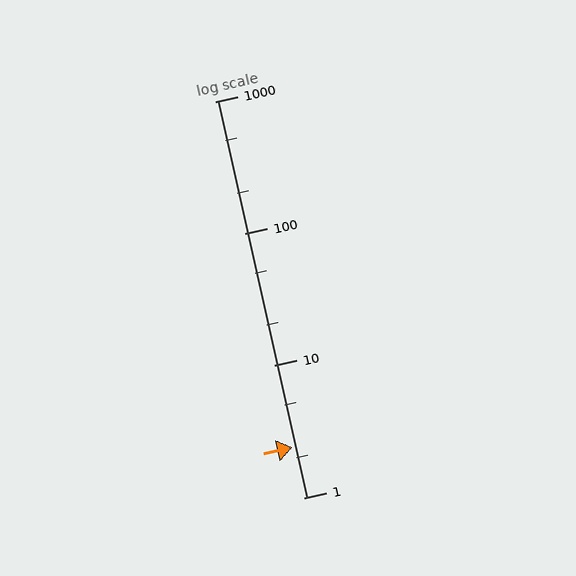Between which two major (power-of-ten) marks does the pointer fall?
The pointer is between 1 and 10.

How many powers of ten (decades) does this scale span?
The scale spans 3 decades, from 1 to 1000.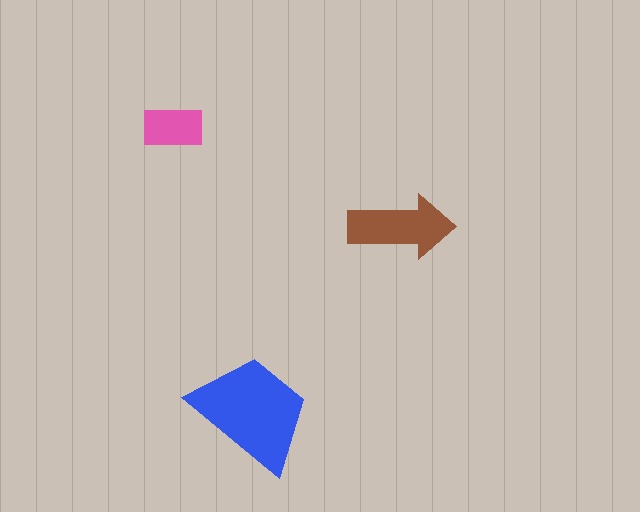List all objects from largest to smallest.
The blue trapezoid, the brown arrow, the pink rectangle.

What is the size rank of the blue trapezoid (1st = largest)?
1st.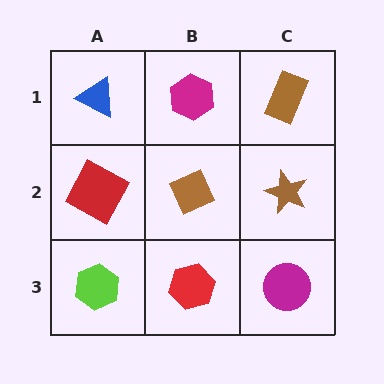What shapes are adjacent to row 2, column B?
A magenta hexagon (row 1, column B), a red hexagon (row 3, column B), a red square (row 2, column A), a brown star (row 2, column C).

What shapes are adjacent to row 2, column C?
A brown rectangle (row 1, column C), a magenta circle (row 3, column C), a brown diamond (row 2, column B).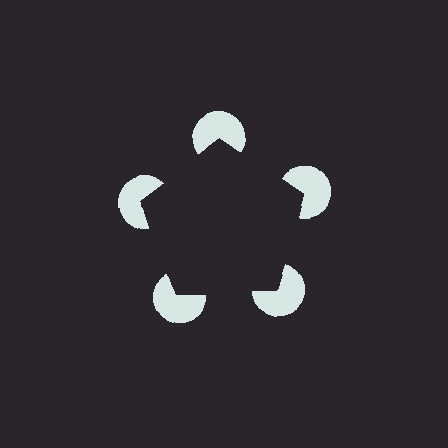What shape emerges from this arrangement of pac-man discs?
An illusory pentagon — its edges are inferred from the aligned wedge cuts in the pac-man discs, not physically drawn.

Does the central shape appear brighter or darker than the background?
It typically appears slightly darker than the background, even though no actual brightness change is drawn.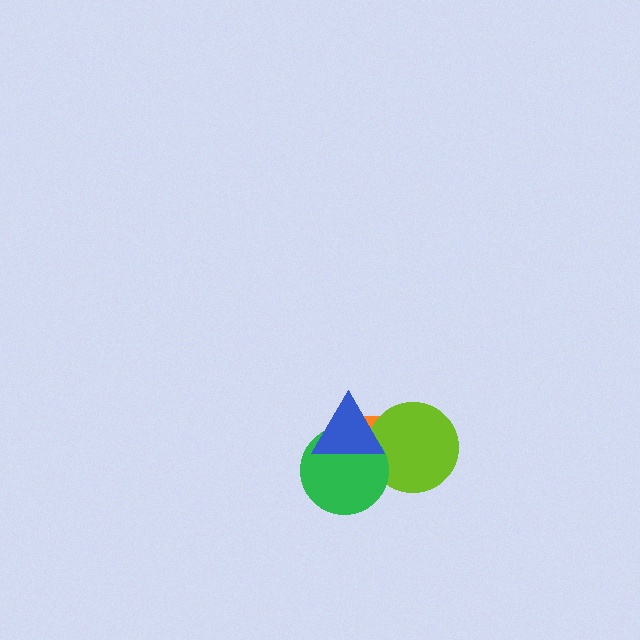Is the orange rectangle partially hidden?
Yes, it is partially covered by another shape.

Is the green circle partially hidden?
Yes, it is partially covered by another shape.